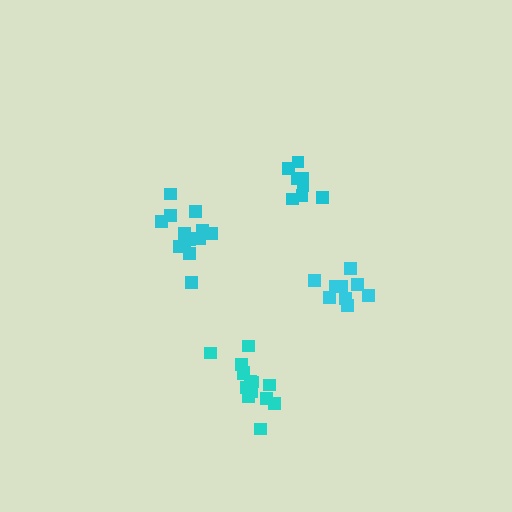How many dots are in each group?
Group 1: 9 dots, Group 2: 8 dots, Group 3: 14 dots, Group 4: 14 dots (45 total).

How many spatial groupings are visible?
There are 4 spatial groupings.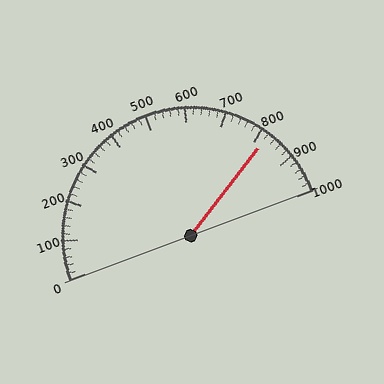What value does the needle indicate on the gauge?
The needle indicates approximately 820.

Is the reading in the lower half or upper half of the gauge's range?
The reading is in the upper half of the range (0 to 1000).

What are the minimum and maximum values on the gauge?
The gauge ranges from 0 to 1000.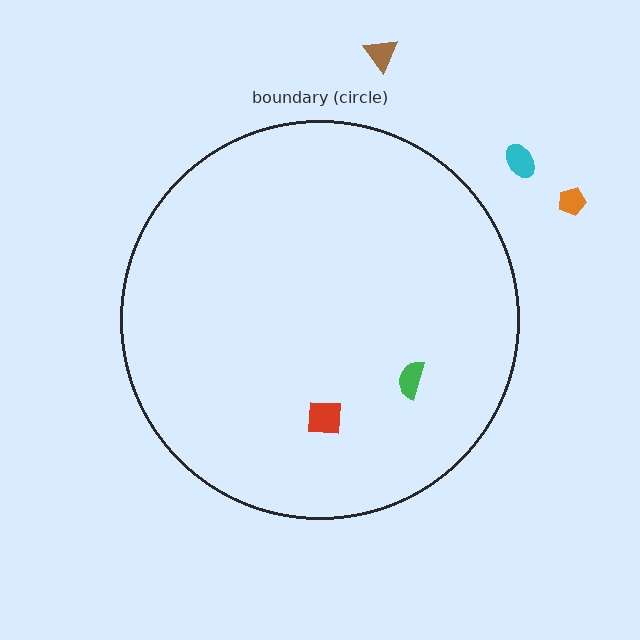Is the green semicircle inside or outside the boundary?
Inside.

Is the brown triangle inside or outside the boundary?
Outside.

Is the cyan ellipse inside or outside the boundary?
Outside.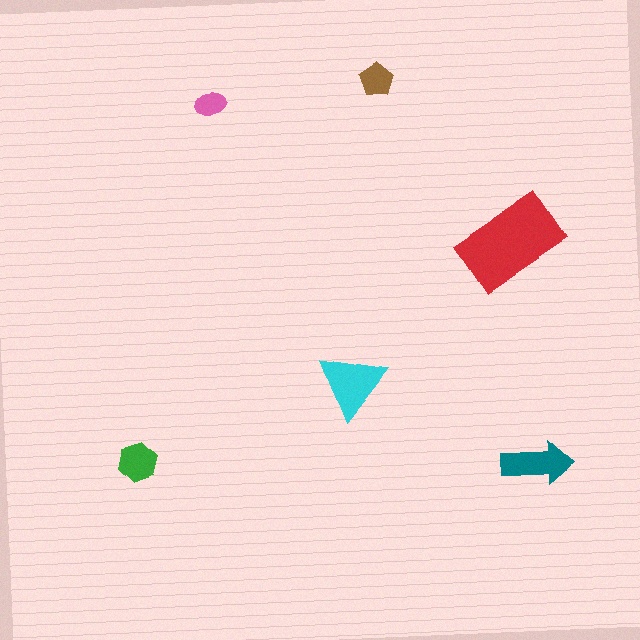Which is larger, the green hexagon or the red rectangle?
The red rectangle.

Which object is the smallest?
The pink ellipse.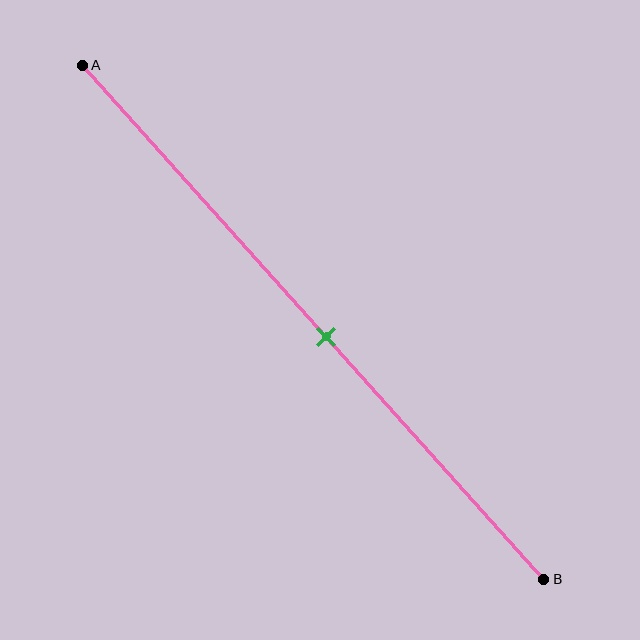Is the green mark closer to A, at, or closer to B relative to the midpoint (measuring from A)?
The green mark is approximately at the midpoint of segment AB.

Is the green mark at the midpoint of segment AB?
Yes, the mark is approximately at the midpoint.